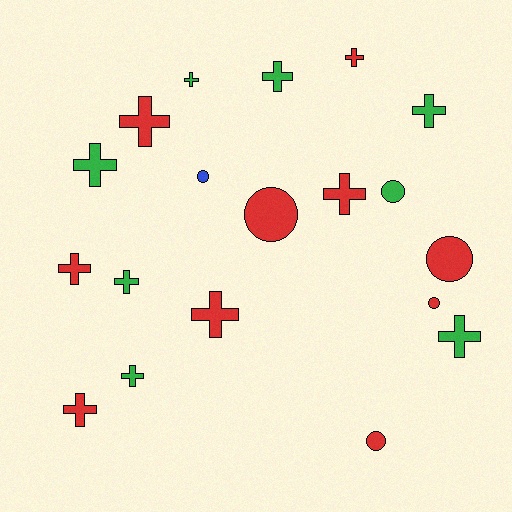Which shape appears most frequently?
Cross, with 13 objects.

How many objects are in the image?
There are 19 objects.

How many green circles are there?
There is 1 green circle.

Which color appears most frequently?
Red, with 10 objects.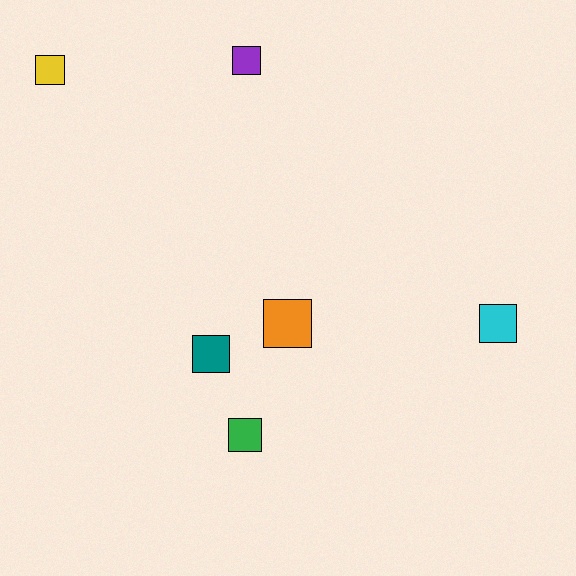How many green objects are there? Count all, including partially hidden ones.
There is 1 green object.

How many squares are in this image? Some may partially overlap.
There are 6 squares.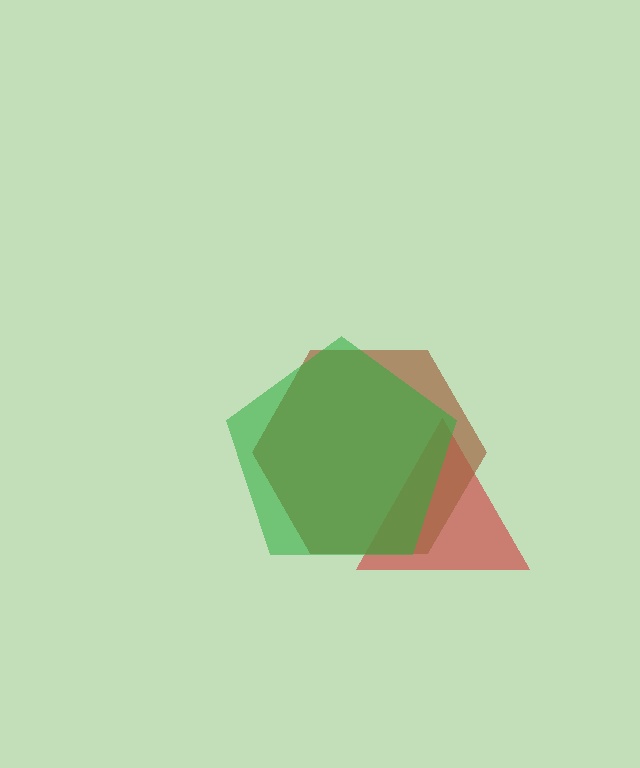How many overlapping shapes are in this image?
There are 3 overlapping shapes in the image.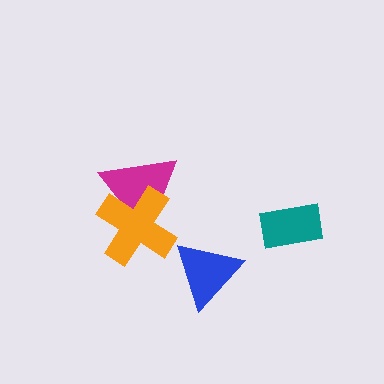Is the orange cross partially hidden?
No, no other shape covers it.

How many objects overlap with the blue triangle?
0 objects overlap with the blue triangle.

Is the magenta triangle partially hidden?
Yes, it is partially covered by another shape.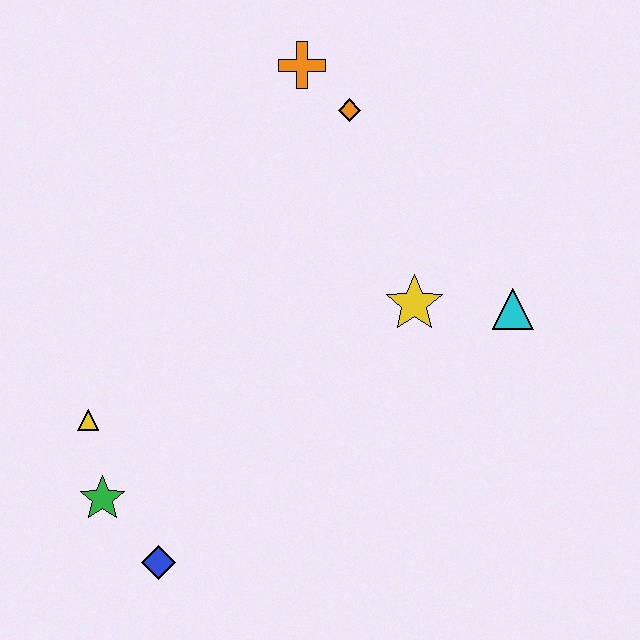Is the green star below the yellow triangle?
Yes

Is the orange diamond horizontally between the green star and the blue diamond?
No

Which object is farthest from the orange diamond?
The blue diamond is farthest from the orange diamond.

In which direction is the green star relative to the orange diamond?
The green star is below the orange diamond.